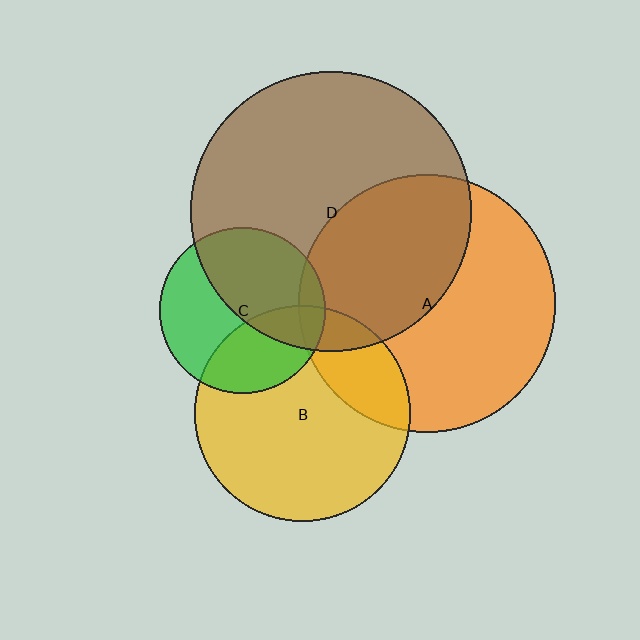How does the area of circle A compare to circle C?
Approximately 2.4 times.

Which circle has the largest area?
Circle D (brown).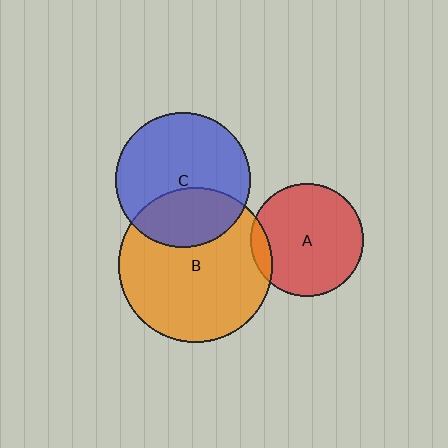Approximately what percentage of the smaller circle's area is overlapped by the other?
Approximately 10%.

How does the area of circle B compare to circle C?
Approximately 1.3 times.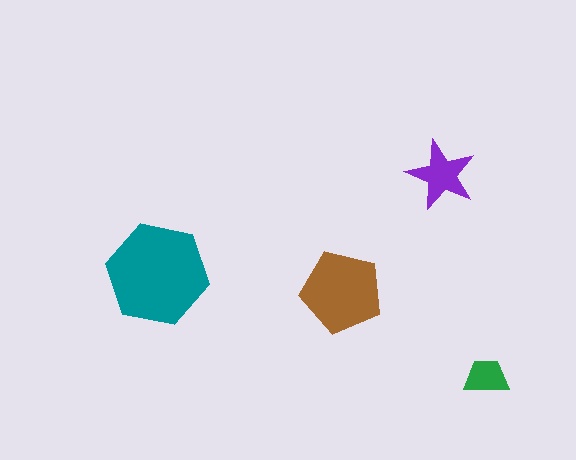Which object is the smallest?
The green trapezoid.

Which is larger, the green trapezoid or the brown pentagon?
The brown pentagon.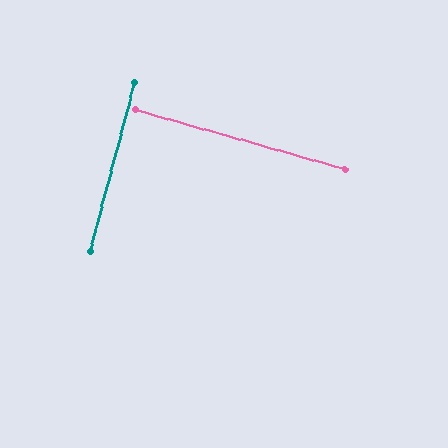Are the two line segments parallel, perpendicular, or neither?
Perpendicular — they meet at approximately 89°.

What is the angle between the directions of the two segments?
Approximately 89 degrees.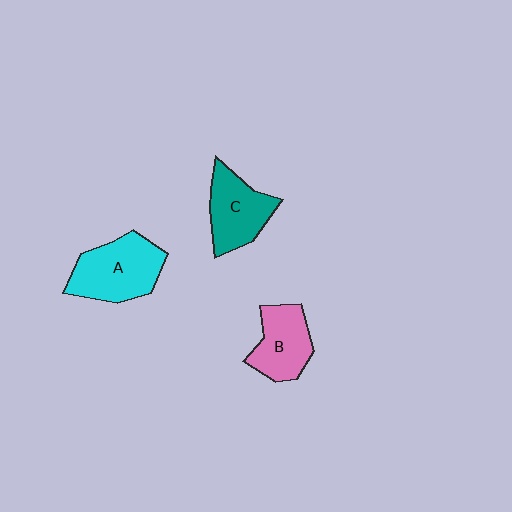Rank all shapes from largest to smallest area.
From largest to smallest: A (cyan), C (teal), B (pink).